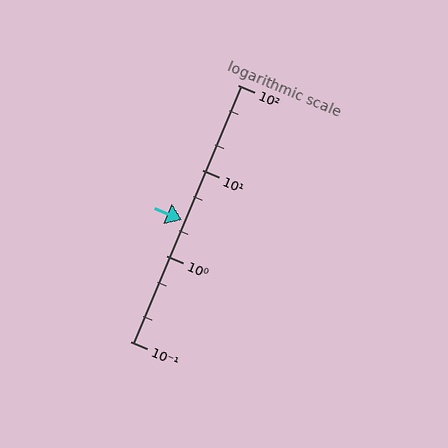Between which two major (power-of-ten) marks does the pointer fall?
The pointer is between 1 and 10.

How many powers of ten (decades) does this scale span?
The scale spans 3 decades, from 0.1 to 100.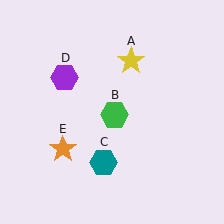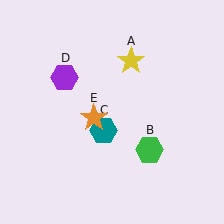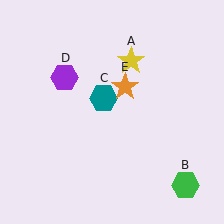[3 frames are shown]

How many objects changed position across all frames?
3 objects changed position: green hexagon (object B), teal hexagon (object C), orange star (object E).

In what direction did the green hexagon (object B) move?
The green hexagon (object B) moved down and to the right.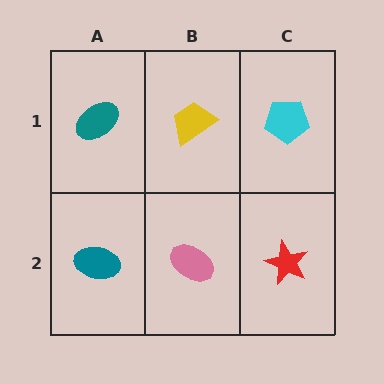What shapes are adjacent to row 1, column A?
A teal ellipse (row 2, column A), a yellow trapezoid (row 1, column B).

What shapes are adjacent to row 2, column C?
A cyan pentagon (row 1, column C), a pink ellipse (row 2, column B).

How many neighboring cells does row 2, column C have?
2.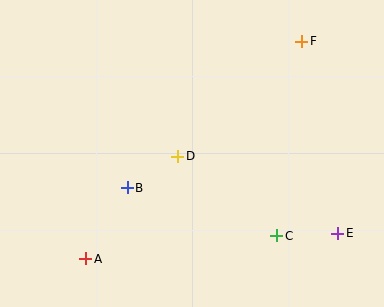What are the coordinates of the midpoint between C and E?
The midpoint between C and E is at (307, 234).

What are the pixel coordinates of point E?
Point E is at (338, 233).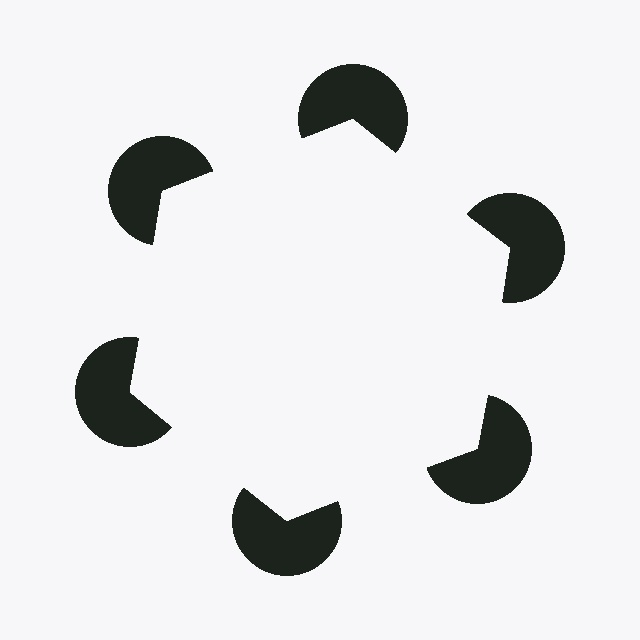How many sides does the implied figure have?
6 sides.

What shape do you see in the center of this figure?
An illusory hexagon — its edges are inferred from the aligned wedge cuts in the pac-man discs, not physically drawn.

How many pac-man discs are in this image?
There are 6 — one at each vertex of the illusory hexagon.